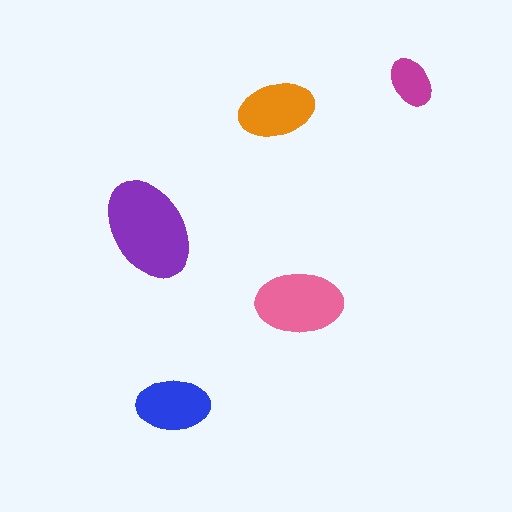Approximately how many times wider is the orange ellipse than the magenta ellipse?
About 1.5 times wider.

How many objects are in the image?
There are 5 objects in the image.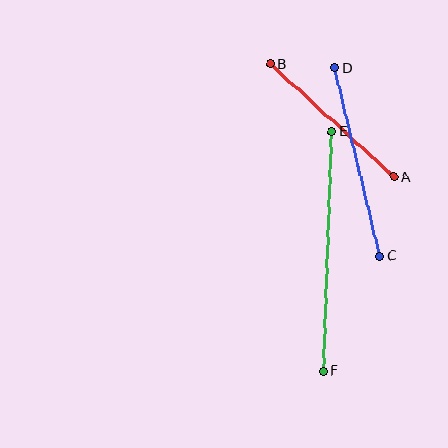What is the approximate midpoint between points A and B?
The midpoint is at approximately (332, 121) pixels.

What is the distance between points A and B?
The distance is approximately 168 pixels.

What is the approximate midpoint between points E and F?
The midpoint is at approximately (327, 251) pixels.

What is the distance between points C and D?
The distance is approximately 194 pixels.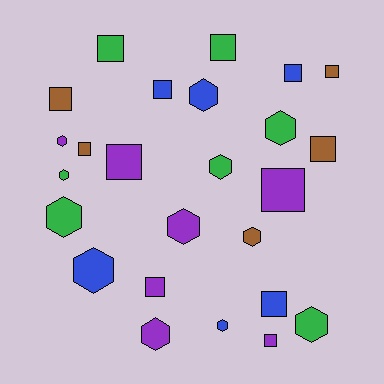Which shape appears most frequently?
Square, with 13 objects.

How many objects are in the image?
There are 25 objects.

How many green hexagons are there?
There are 5 green hexagons.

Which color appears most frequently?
Purple, with 7 objects.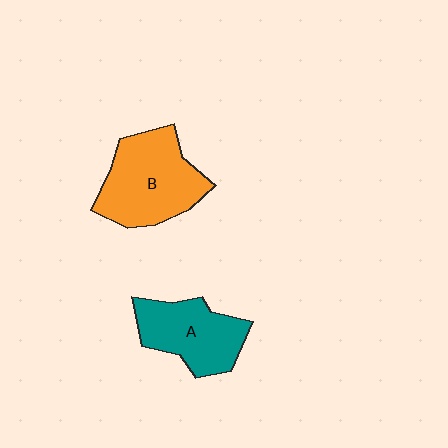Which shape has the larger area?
Shape B (orange).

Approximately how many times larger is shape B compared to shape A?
Approximately 1.3 times.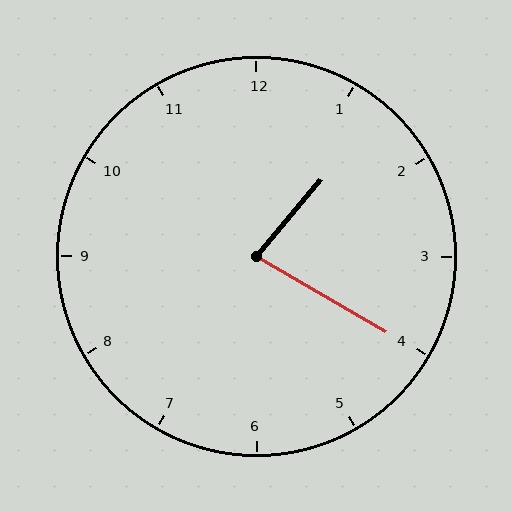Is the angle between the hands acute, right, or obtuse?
It is acute.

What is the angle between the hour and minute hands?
Approximately 80 degrees.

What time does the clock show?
1:20.